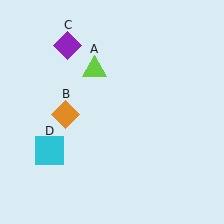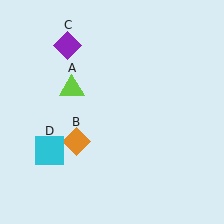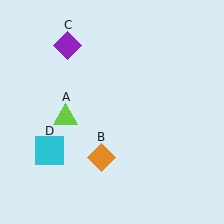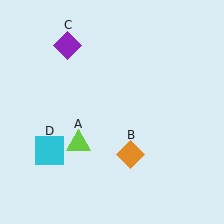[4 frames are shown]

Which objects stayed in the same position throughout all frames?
Purple diamond (object C) and cyan square (object D) remained stationary.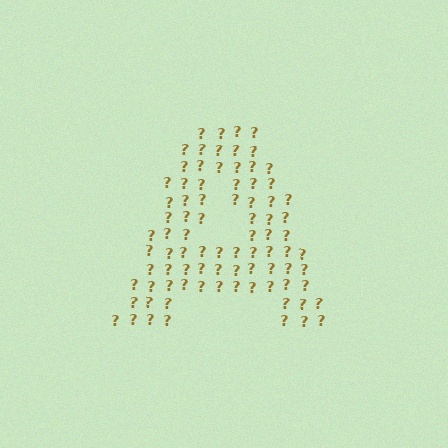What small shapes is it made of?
It is made of small question marks.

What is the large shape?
The large shape is the letter A.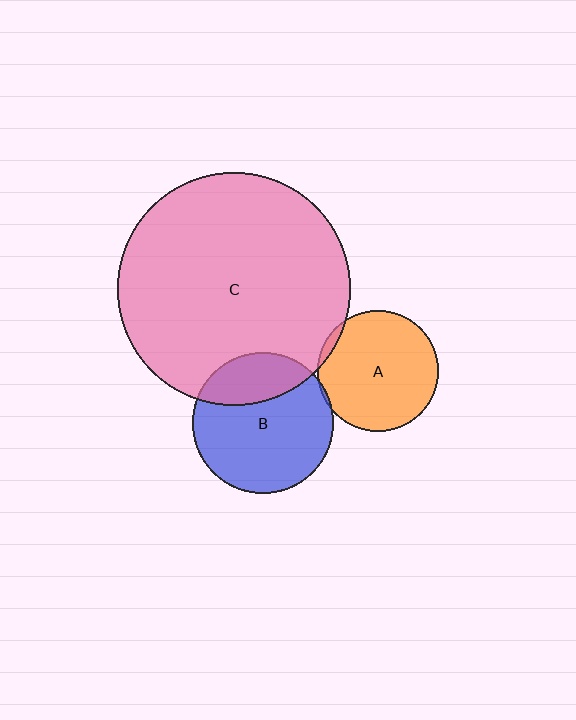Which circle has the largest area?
Circle C (pink).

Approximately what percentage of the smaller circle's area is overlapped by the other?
Approximately 5%.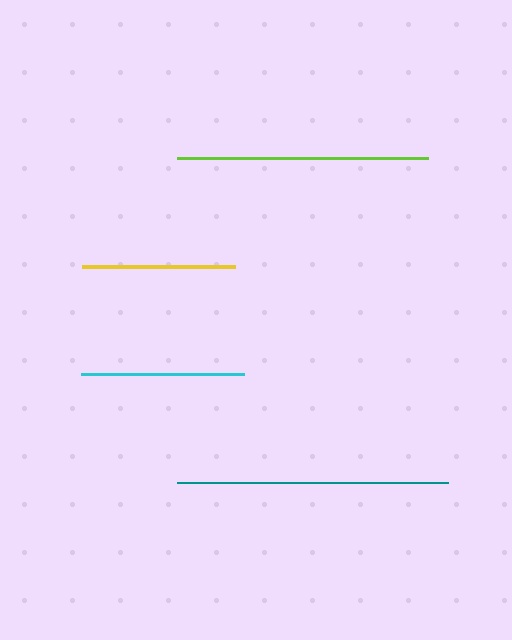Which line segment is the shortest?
The yellow line is the shortest at approximately 153 pixels.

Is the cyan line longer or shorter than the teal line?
The teal line is longer than the cyan line.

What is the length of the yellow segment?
The yellow segment is approximately 153 pixels long.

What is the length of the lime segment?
The lime segment is approximately 250 pixels long.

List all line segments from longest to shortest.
From longest to shortest: teal, lime, cyan, yellow.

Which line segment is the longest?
The teal line is the longest at approximately 271 pixels.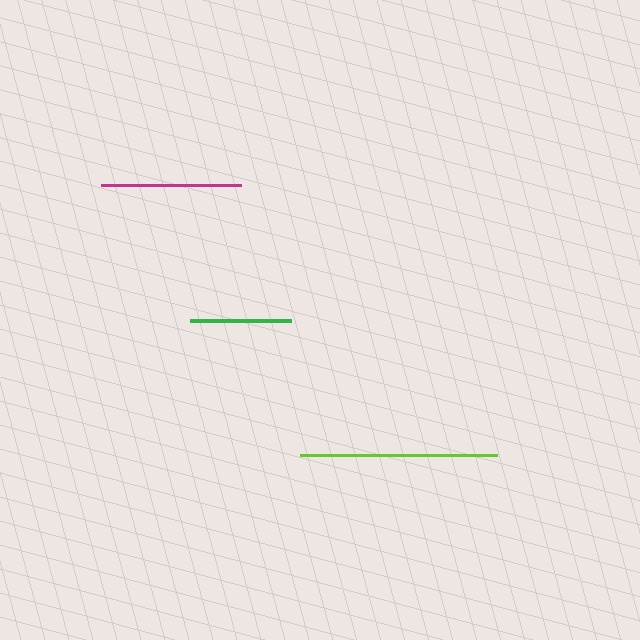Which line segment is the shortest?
The green line is the shortest at approximately 101 pixels.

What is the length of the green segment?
The green segment is approximately 101 pixels long.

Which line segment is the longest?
The lime line is the longest at approximately 197 pixels.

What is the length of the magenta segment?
The magenta segment is approximately 140 pixels long.